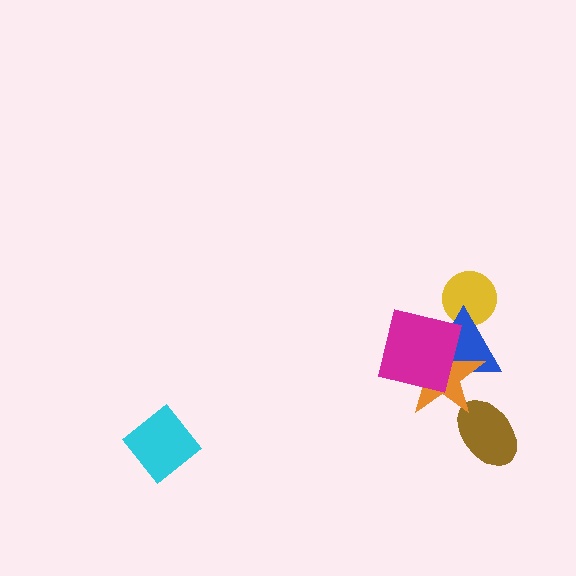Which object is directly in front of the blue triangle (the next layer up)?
The orange star is directly in front of the blue triangle.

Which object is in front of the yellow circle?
The blue triangle is in front of the yellow circle.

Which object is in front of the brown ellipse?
The orange star is in front of the brown ellipse.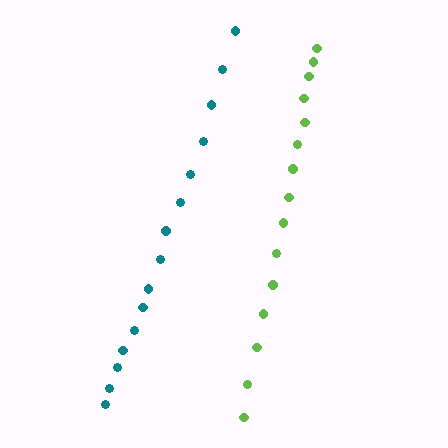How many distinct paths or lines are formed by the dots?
There are 2 distinct paths.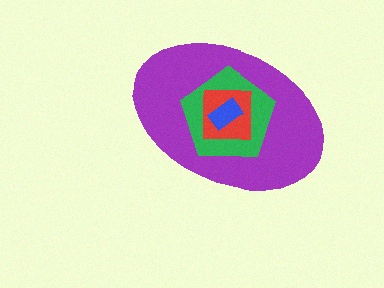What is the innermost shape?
The blue rectangle.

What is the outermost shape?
The purple ellipse.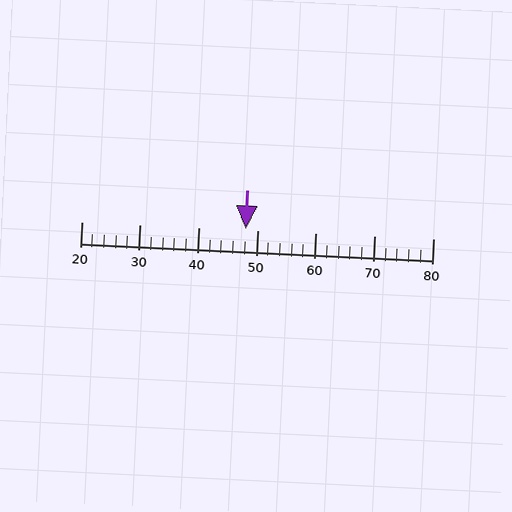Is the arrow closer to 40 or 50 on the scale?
The arrow is closer to 50.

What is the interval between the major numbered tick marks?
The major tick marks are spaced 10 units apart.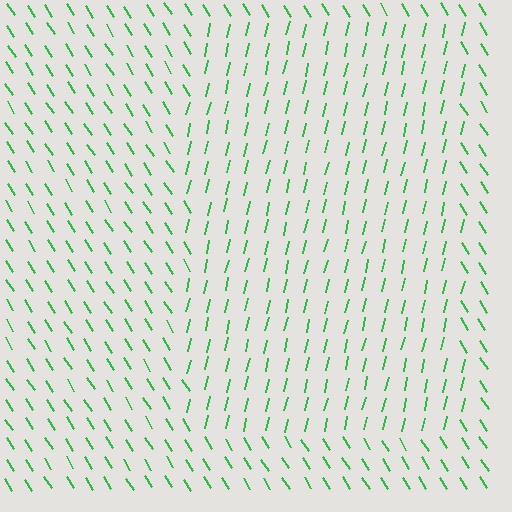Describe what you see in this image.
The image is filled with small green line segments. A rectangle region in the image has lines oriented differently from the surrounding lines, creating a visible texture boundary.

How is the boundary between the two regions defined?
The boundary is defined purely by a change in line orientation (approximately 45 degrees difference). All lines are the same color and thickness.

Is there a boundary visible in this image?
Yes, there is a texture boundary formed by a change in line orientation.